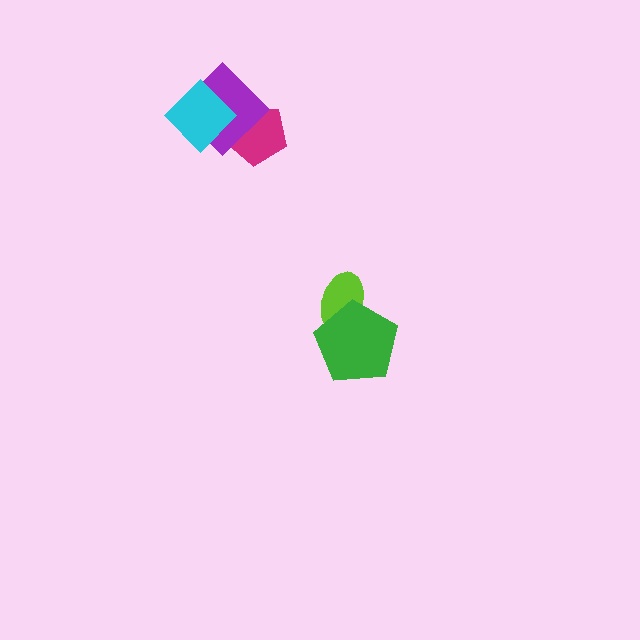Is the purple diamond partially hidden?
Yes, it is partially covered by another shape.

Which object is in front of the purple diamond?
The cyan diamond is in front of the purple diamond.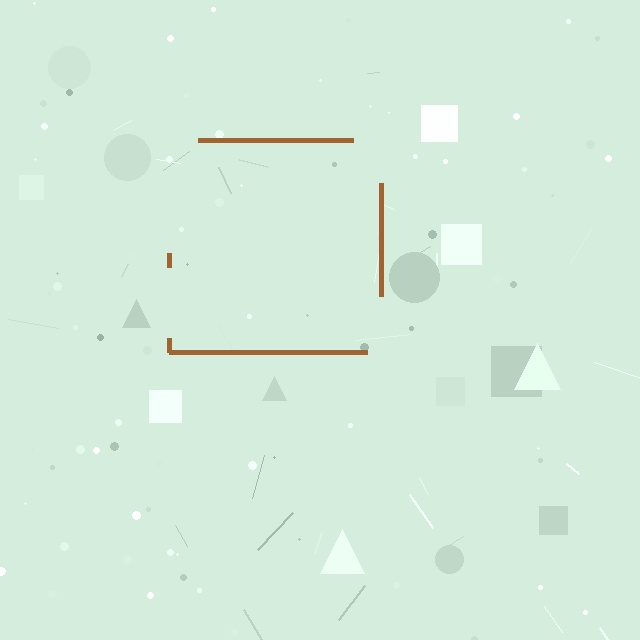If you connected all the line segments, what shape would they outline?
They would outline a square.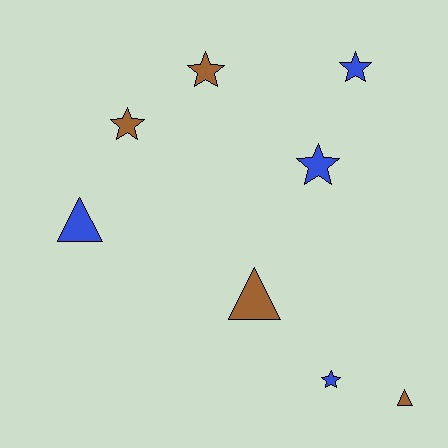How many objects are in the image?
There are 8 objects.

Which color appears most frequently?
Brown, with 4 objects.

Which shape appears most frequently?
Star, with 5 objects.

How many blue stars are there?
There are 3 blue stars.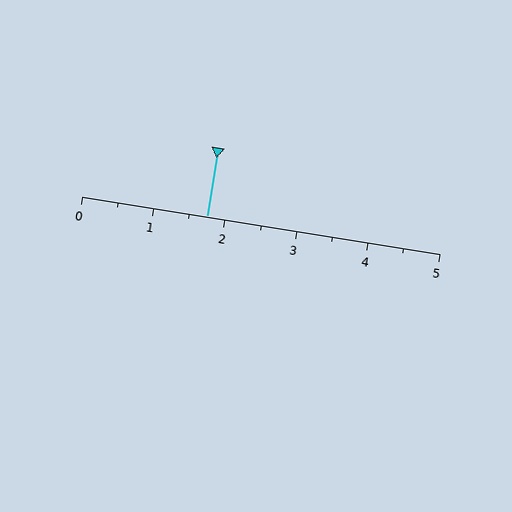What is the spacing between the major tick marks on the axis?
The major ticks are spaced 1 apart.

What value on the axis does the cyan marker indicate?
The marker indicates approximately 1.8.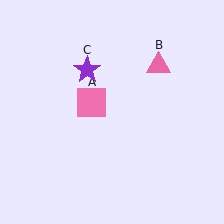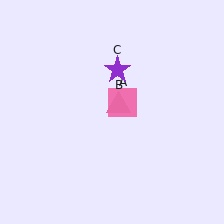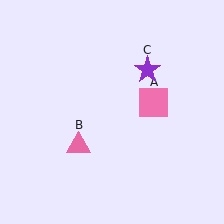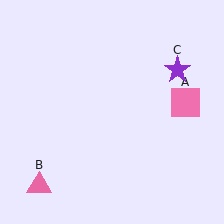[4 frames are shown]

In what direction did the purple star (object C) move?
The purple star (object C) moved right.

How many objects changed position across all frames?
3 objects changed position: pink square (object A), pink triangle (object B), purple star (object C).